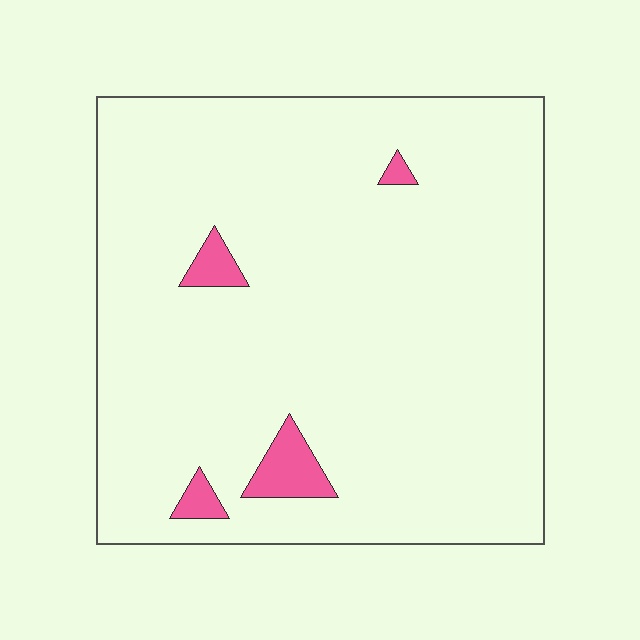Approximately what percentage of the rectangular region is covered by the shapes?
Approximately 5%.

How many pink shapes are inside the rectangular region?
4.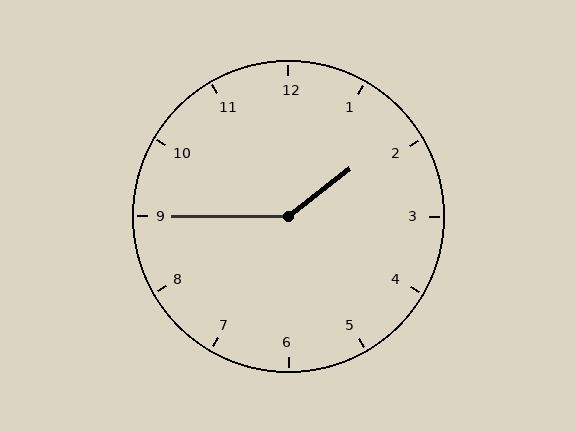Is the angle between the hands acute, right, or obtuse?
It is obtuse.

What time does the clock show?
1:45.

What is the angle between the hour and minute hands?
Approximately 142 degrees.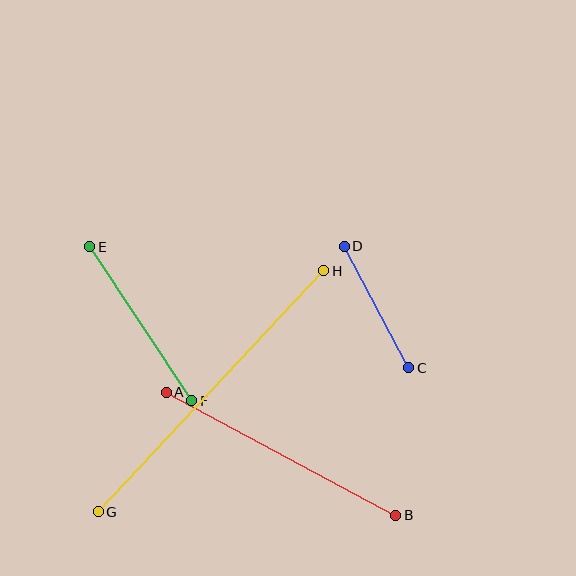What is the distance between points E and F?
The distance is approximately 185 pixels.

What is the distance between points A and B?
The distance is approximately 260 pixels.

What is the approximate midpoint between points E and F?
The midpoint is at approximately (141, 324) pixels.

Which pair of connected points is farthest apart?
Points G and H are farthest apart.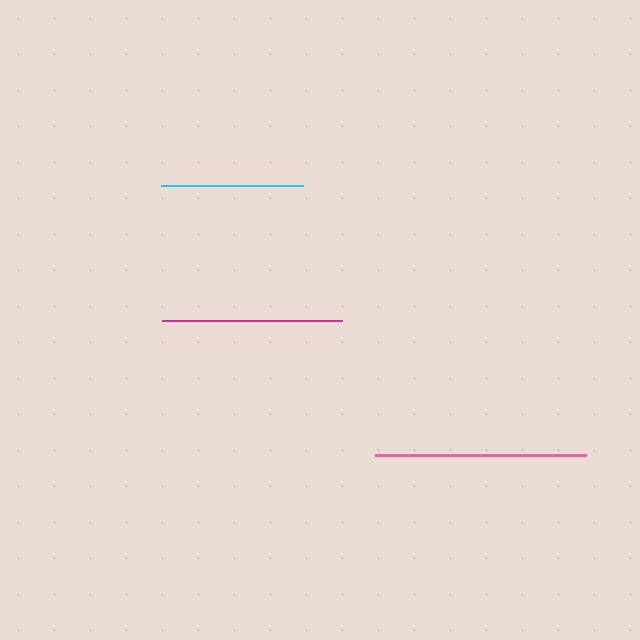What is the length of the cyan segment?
The cyan segment is approximately 143 pixels long.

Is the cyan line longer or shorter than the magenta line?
The magenta line is longer than the cyan line.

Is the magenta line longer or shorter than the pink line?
The pink line is longer than the magenta line.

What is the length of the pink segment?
The pink segment is approximately 210 pixels long.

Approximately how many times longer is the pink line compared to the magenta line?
The pink line is approximately 1.2 times the length of the magenta line.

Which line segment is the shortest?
The cyan line is the shortest at approximately 143 pixels.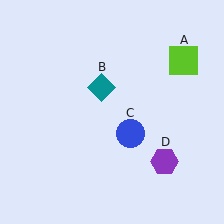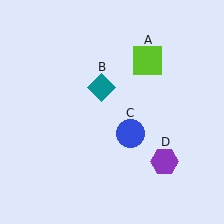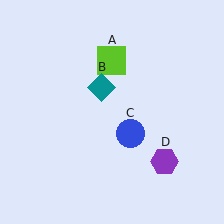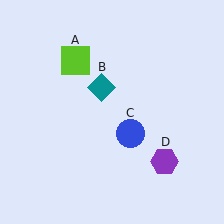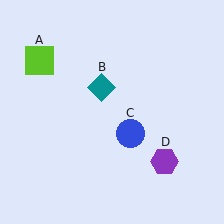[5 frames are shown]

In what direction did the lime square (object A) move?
The lime square (object A) moved left.